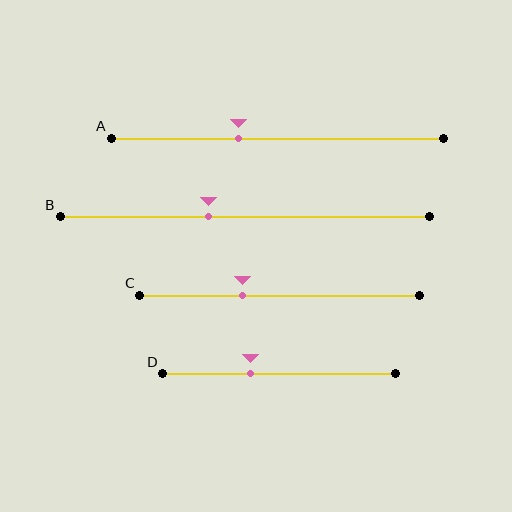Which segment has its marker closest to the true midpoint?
Segment B has its marker closest to the true midpoint.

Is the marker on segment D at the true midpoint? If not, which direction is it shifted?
No, the marker on segment D is shifted to the left by about 12% of the segment length.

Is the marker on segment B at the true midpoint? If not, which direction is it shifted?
No, the marker on segment B is shifted to the left by about 10% of the segment length.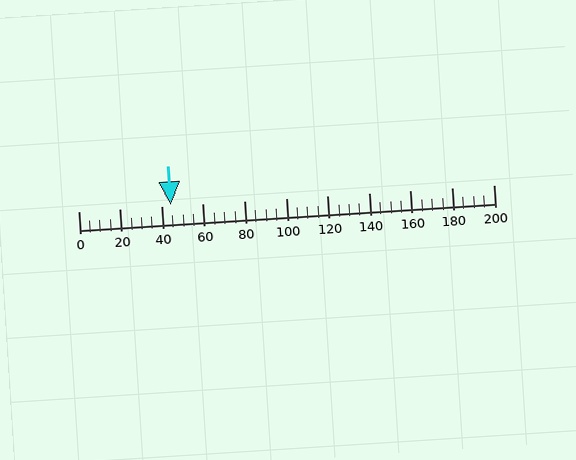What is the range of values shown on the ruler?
The ruler shows values from 0 to 200.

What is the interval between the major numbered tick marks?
The major tick marks are spaced 20 units apart.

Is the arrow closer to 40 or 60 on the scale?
The arrow is closer to 40.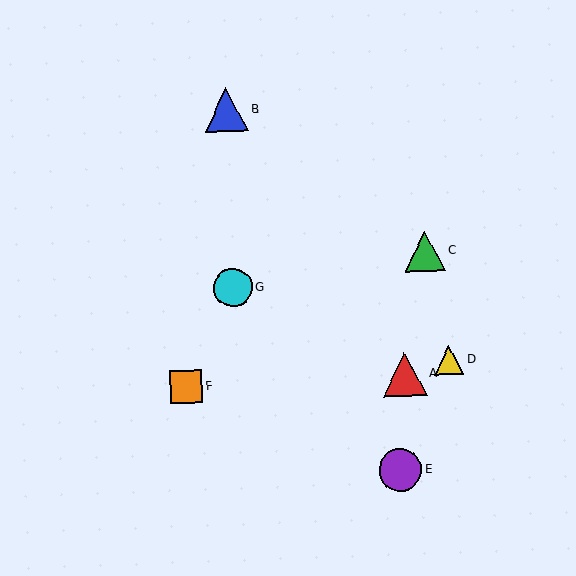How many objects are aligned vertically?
2 objects (B, G) are aligned vertically.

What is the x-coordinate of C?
Object C is at x≈425.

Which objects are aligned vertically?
Objects B, G are aligned vertically.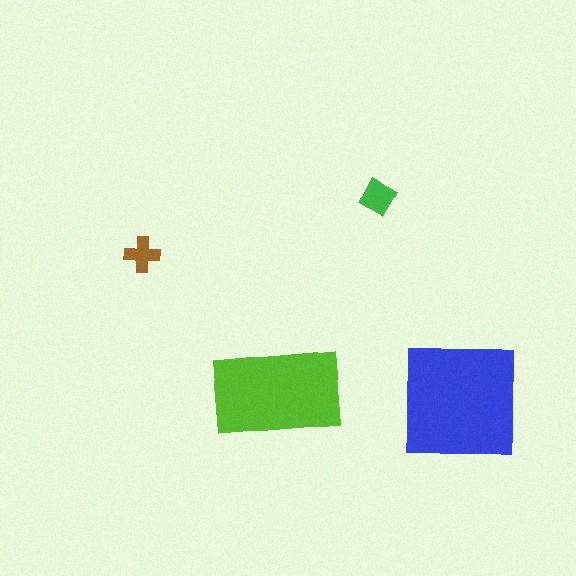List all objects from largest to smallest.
The blue square, the lime rectangle, the green diamond, the brown cross.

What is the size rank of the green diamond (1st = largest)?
3rd.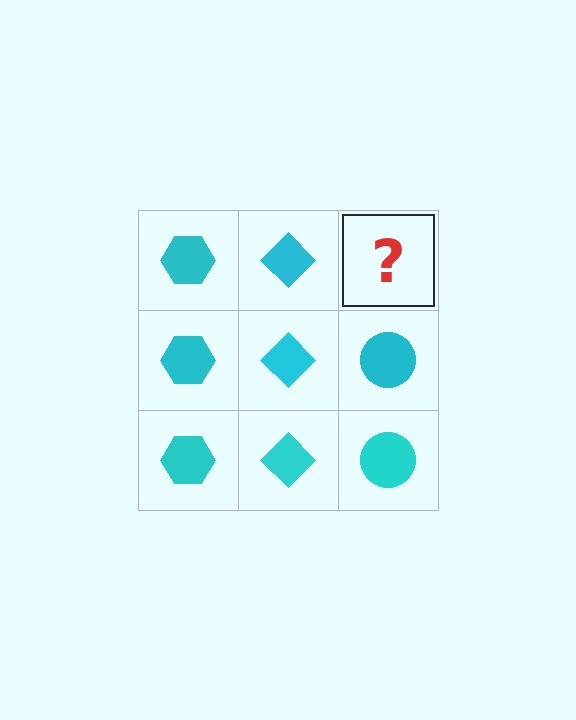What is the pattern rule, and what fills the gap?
The rule is that each column has a consistent shape. The gap should be filled with a cyan circle.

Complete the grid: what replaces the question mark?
The question mark should be replaced with a cyan circle.